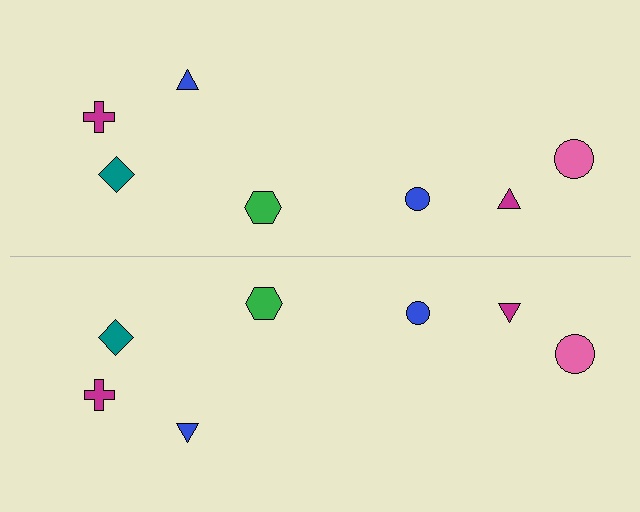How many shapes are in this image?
There are 14 shapes in this image.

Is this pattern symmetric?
Yes, this pattern has bilateral (reflection) symmetry.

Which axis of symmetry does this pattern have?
The pattern has a horizontal axis of symmetry running through the center of the image.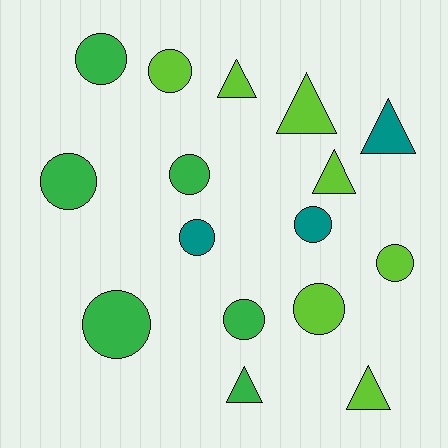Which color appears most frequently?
Lime, with 7 objects.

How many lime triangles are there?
There are 4 lime triangles.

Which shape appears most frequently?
Circle, with 10 objects.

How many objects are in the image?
There are 16 objects.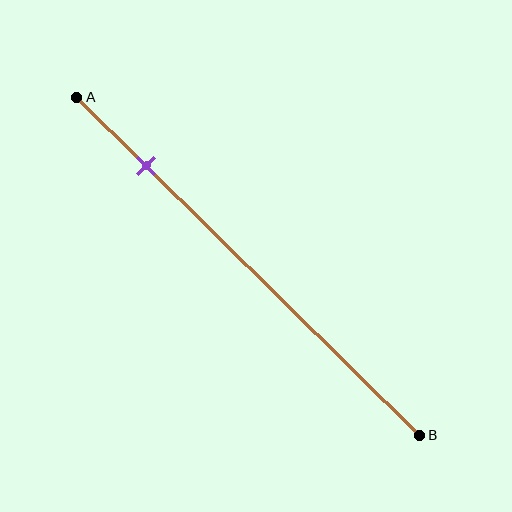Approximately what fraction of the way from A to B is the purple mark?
The purple mark is approximately 20% of the way from A to B.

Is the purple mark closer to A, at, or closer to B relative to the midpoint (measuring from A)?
The purple mark is closer to point A than the midpoint of segment AB.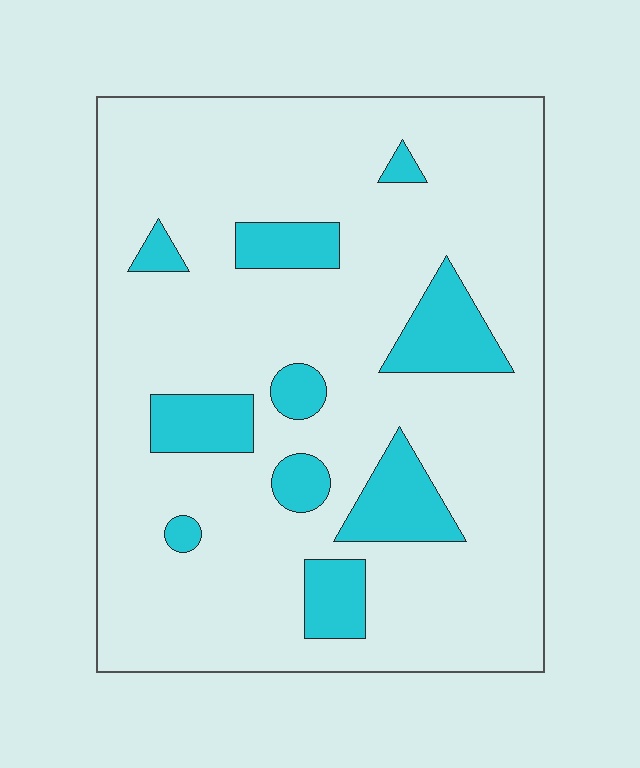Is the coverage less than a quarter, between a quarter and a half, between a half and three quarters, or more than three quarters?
Less than a quarter.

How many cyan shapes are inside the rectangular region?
10.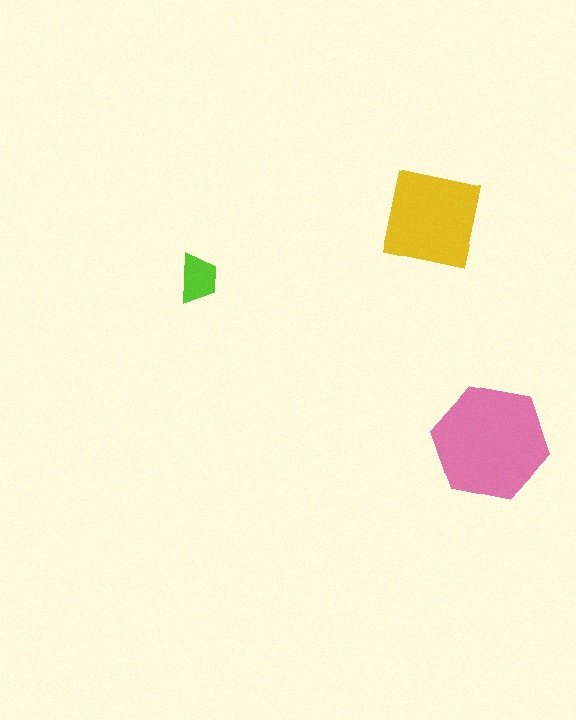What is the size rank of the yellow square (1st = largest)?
2nd.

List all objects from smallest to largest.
The lime trapezoid, the yellow square, the pink hexagon.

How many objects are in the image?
There are 3 objects in the image.